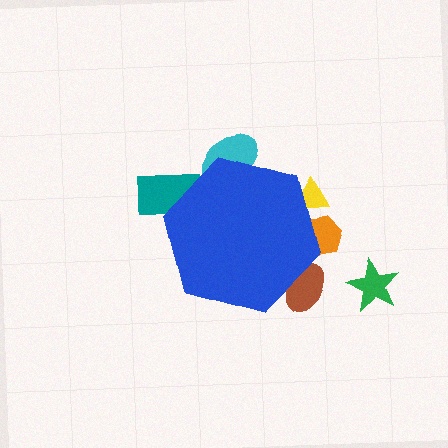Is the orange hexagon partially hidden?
Yes, the orange hexagon is partially hidden behind the blue hexagon.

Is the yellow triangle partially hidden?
Yes, the yellow triangle is partially hidden behind the blue hexagon.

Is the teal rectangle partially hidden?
Yes, the teal rectangle is partially hidden behind the blue hexagon.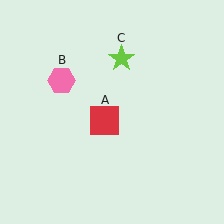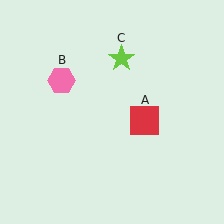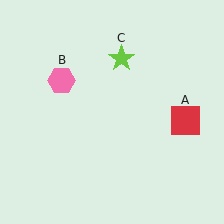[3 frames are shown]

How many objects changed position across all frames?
1 object changed position: red square (object A).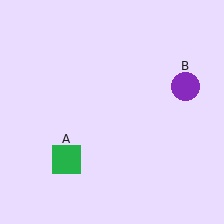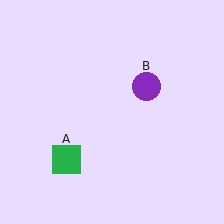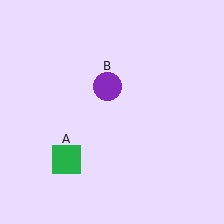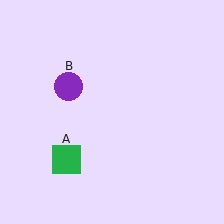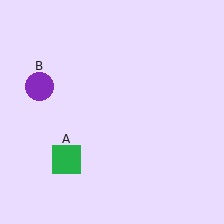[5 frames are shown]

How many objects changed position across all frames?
1 object changed position: purple circle (object B).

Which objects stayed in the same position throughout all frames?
Green square (object A) remained stationary.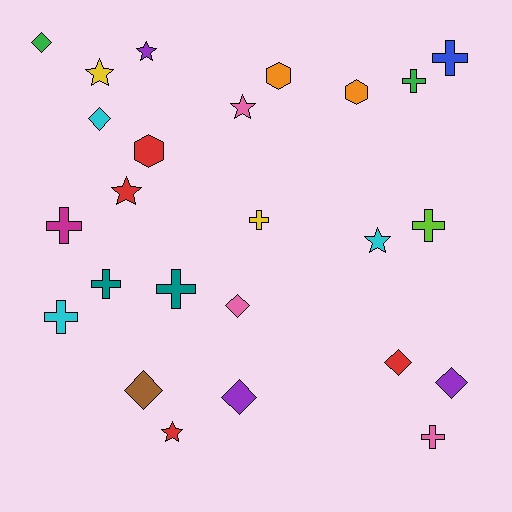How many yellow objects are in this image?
There are 2 yellow objects.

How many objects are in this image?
There are 25 objects.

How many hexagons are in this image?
There are 3 hexagons.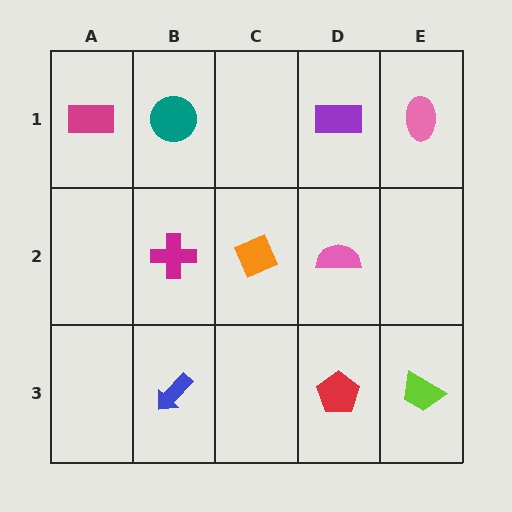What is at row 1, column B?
A teal circle.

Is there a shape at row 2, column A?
No, that cell is empty.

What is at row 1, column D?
A purple rectangle.